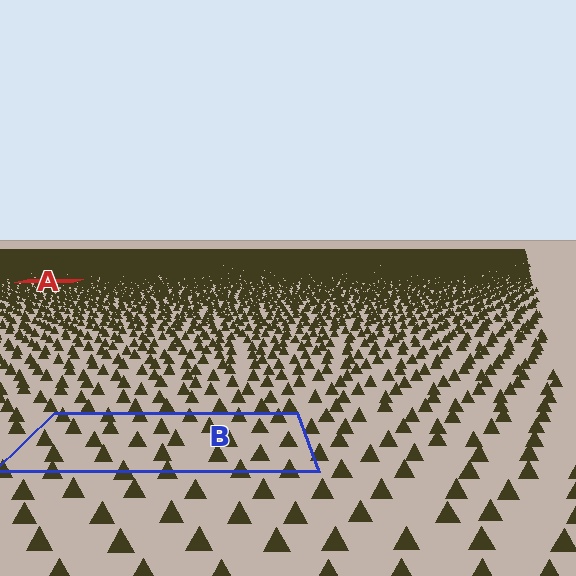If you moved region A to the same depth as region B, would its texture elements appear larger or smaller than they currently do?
They would appear larger. At a closer depth, the same texture elements are projected at a bigger on-screen size.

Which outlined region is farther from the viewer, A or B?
Region A is farther from the viewer — the texture elements inside it appear smaller and more densely packed.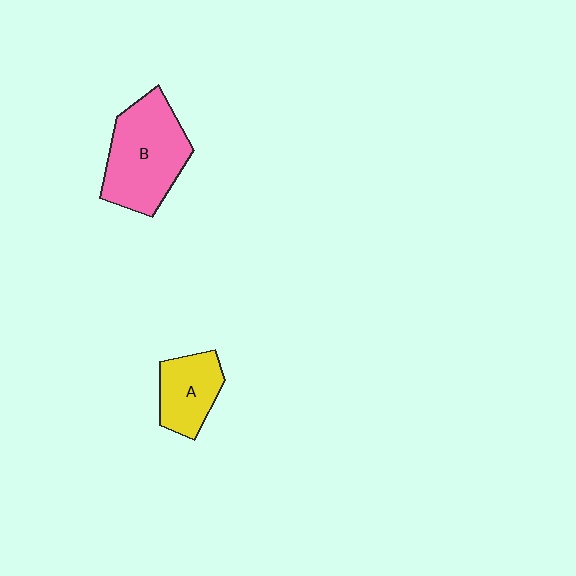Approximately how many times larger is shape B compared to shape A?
Approximately 1.8 times.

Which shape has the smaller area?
Shape A (yellow).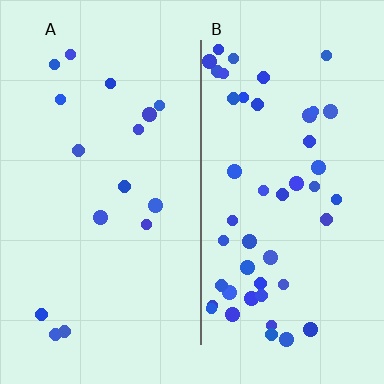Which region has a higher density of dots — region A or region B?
B (the right).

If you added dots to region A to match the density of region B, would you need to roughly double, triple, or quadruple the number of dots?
Approximately triple.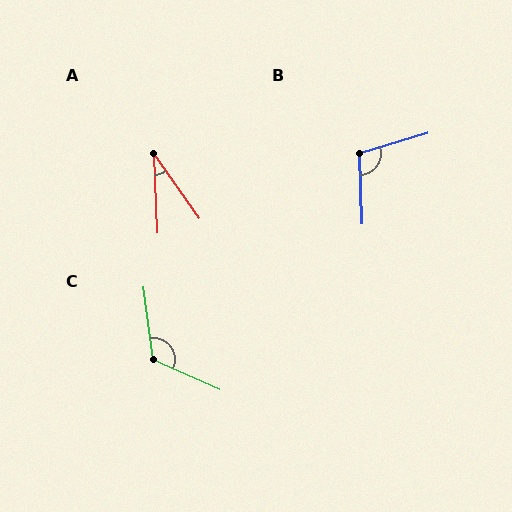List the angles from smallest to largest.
A (33°), B (105°), C (121°).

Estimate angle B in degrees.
Approximately 105 degrees.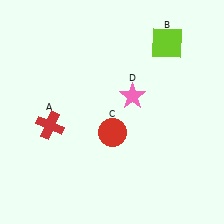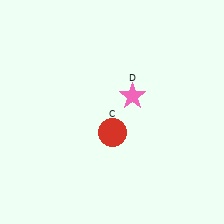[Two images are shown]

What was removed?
The lime square (B), the red cross (A) were removed in Image 2.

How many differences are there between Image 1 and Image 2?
There are 2 differences between the two images.